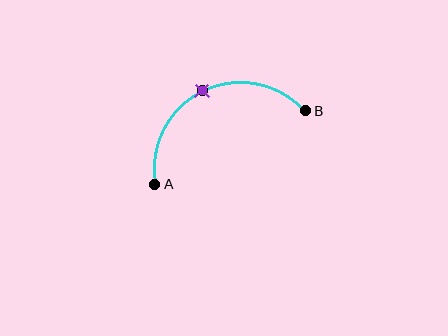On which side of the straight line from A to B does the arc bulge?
The arc bulges above the straight line connecting A and B.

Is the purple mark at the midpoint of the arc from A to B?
Yes. The purple mark lies on the arc at equal arc-length from both A and B — it is the arc midpoint.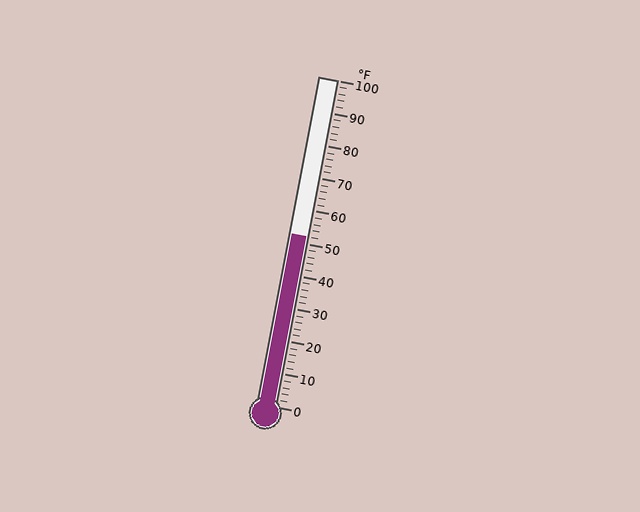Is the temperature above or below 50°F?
The temperature is above 50°F.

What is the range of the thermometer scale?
The thermometer scale ranges from 0°F to 100°F.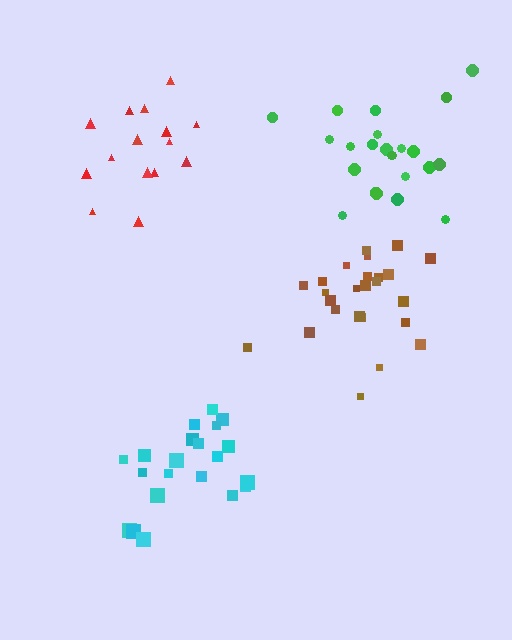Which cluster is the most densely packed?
Brown.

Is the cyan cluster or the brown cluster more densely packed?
Brown.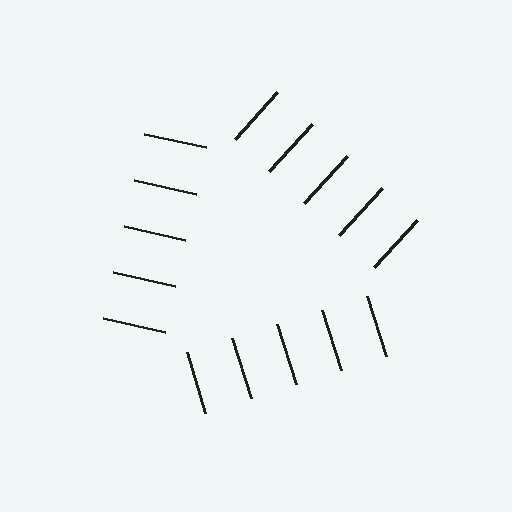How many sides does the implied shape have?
3 sides — the line-ends trace a triangle.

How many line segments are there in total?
15 — 5 along each of the 3 edges.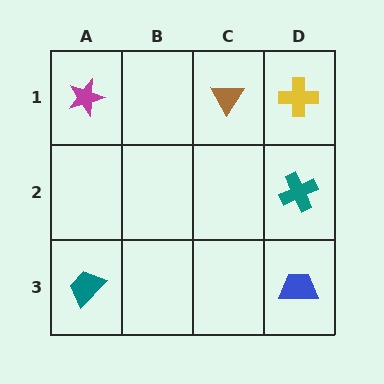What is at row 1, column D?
A yellow cross.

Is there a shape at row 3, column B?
No, that cell is empty.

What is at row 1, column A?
A magenta star.